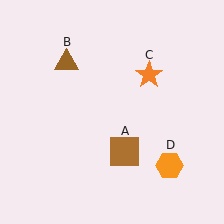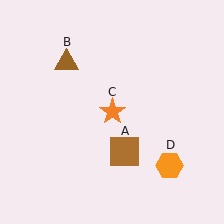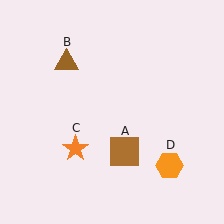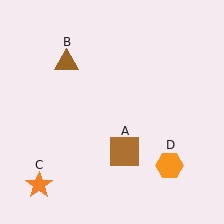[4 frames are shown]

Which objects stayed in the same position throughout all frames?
Brown square (object A) and brown triangle (object B) and orange hexagon (object D) remained stationary.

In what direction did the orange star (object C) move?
The orange star (object C) moved down and to the left.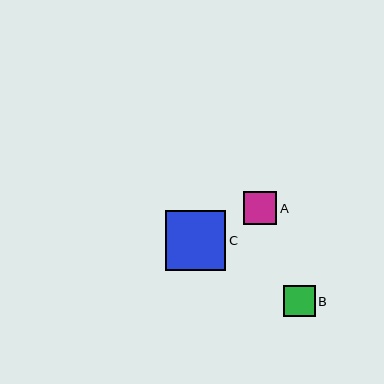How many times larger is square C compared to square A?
Square C is approximately 1.8 times the size of square A.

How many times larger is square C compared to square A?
Square C is approximately 1.8 times the size of square A.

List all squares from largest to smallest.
From largest to smallest: C, A, B.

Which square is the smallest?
Square B is the smallest with a size of approximately 32 pixels.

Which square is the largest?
Square C is the largest with a size of approximately 60 pixels.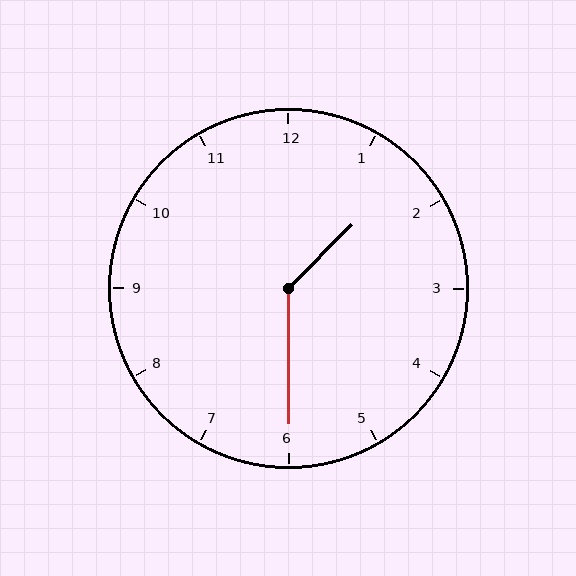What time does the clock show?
1:30.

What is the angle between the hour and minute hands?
Approximately 135 degrees.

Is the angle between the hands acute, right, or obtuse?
It is obtuse.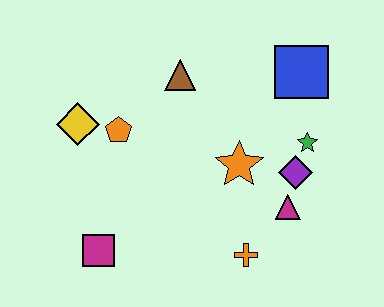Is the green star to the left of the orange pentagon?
No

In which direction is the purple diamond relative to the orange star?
The purple diamond is to the right of the orange star.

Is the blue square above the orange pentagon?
Yes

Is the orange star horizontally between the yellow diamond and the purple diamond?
Yes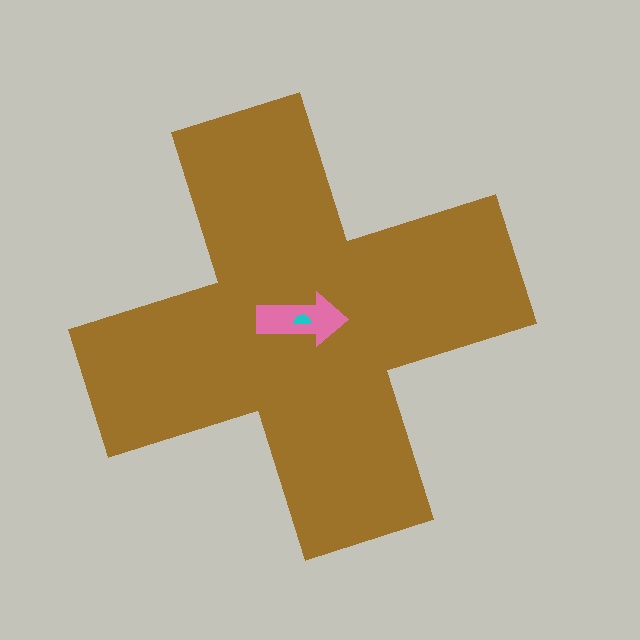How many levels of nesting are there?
3.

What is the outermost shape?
The brown cross.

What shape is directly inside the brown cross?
The pink arrow.